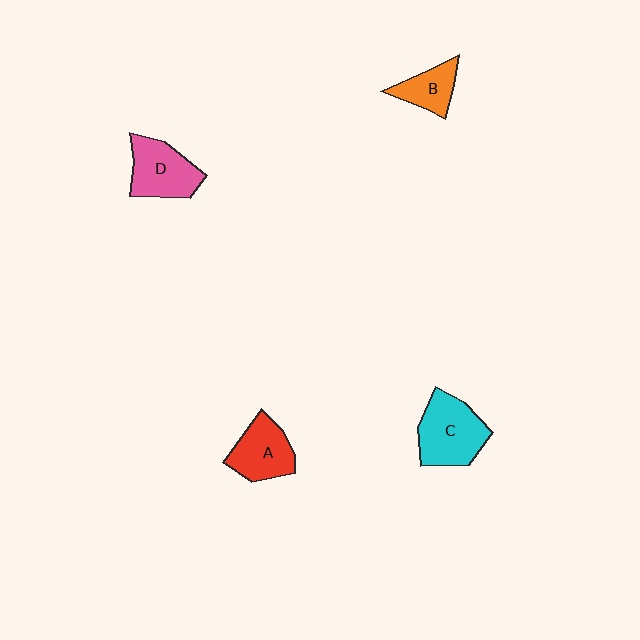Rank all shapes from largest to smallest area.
From largest to smallest: C (cyan), D (pink), A (red), B (orange).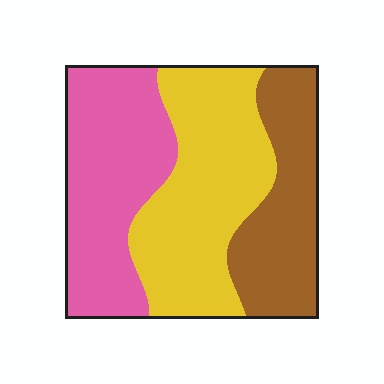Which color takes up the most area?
Yellow, at roughly 40%.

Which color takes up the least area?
Brown, at roughly 25%.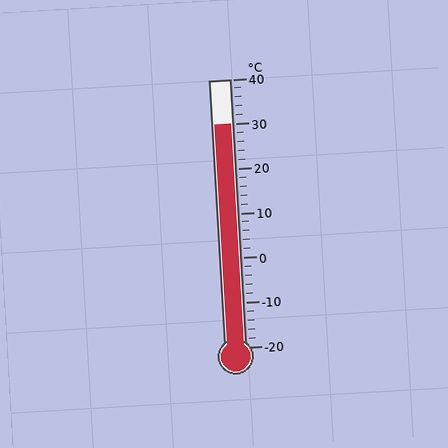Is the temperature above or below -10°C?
The temperature is above -10°C.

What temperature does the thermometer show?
The thermometer shows approximately 30°C.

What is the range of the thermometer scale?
The thermometer scale ranges from -20°C to 40°C.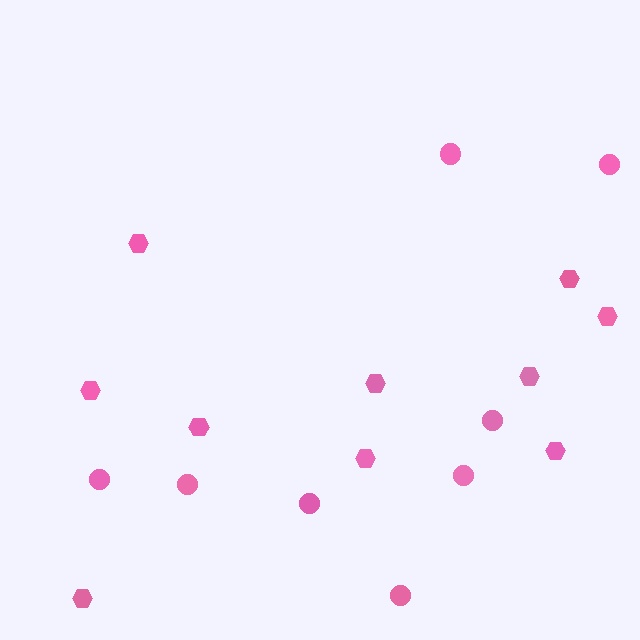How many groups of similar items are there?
There are 2 groups: one group of hexagons (10) and one group of circles (8).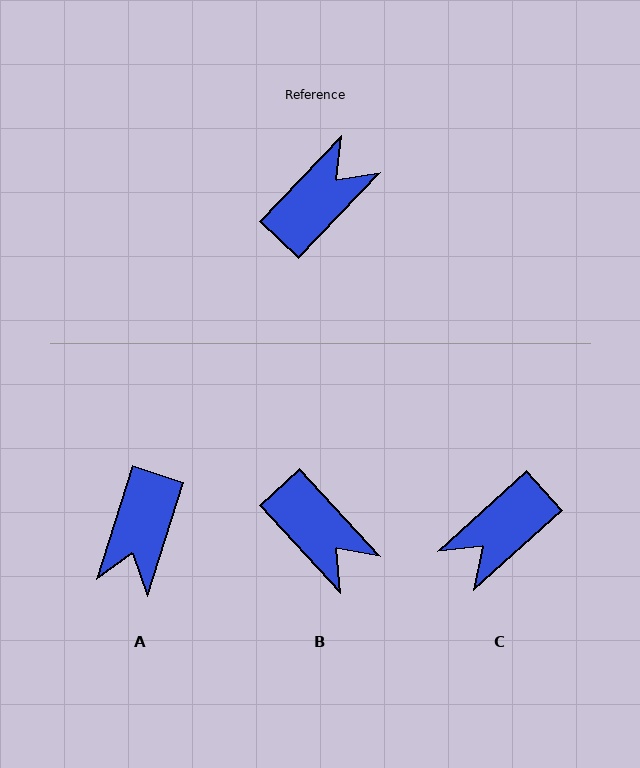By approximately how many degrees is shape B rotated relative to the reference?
Approximately 94 degrees clockwise.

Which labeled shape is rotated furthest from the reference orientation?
C, about 176 degrees away.